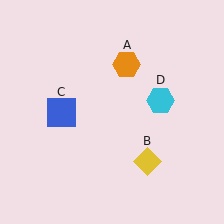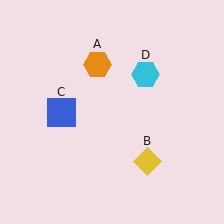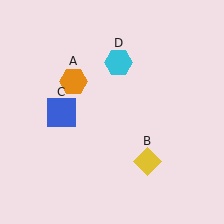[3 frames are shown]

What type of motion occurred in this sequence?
The orange hexagon (object A), cyan hexagon (object D) rotated counterclockwise around the center of the scene.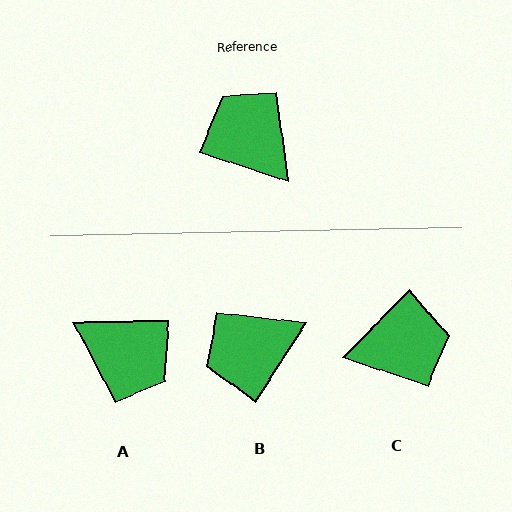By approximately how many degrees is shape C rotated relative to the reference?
Approximately 117 degrees clockwise.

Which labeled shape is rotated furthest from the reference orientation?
A, about 161 degrees away.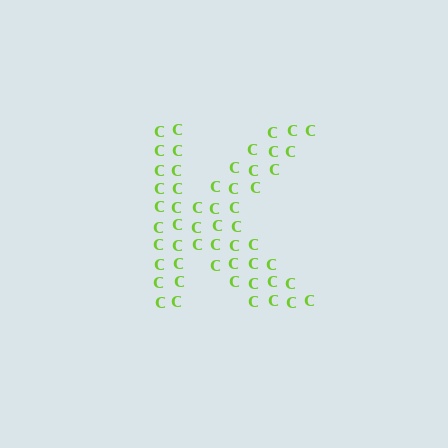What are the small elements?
The small elements are letter C's.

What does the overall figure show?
The overall figure shows the letter K.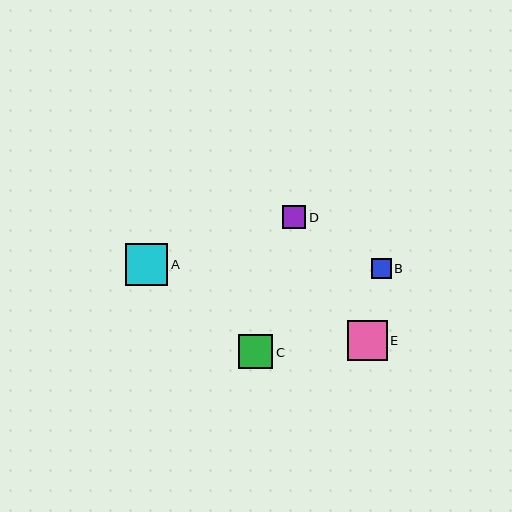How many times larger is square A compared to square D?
Square A is approximately 1.8 times the size of square D.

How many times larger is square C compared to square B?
Square C is approximately 1.7 times the size of square B.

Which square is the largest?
Square A is the largest with a size of approximately 42 pixels.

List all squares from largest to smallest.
From largest to smallest: A, E, C, D, B.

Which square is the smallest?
Square B is the smallest with a size of approximately 20 pixels.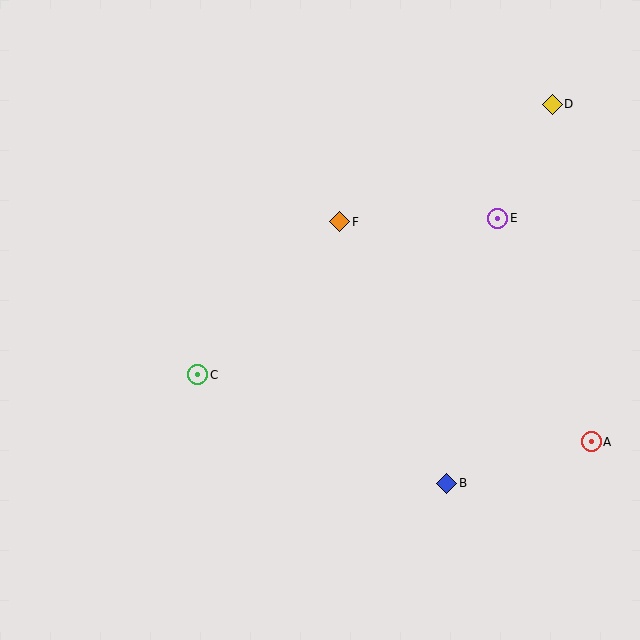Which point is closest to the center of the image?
Point F at (340, 222) is closest to the center.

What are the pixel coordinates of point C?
Point C is at (198, 375).